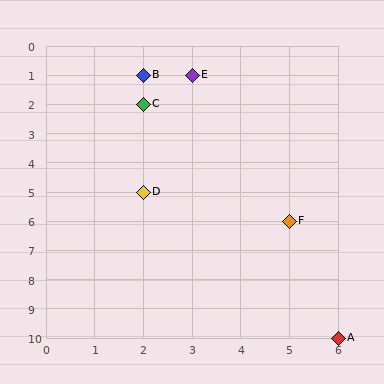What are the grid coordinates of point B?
Point B is at grid coordinates (2, 1).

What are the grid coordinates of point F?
Point F is at grid coordinates (5, 6).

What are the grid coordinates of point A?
Point A is at grid coordinates (6, 10).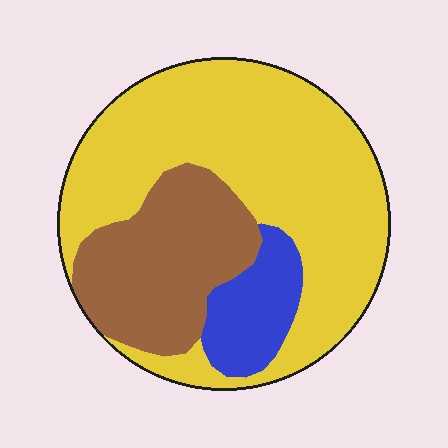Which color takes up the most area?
Yellow, at roughly 60%.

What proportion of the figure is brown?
Brown covers around 25% of the figure.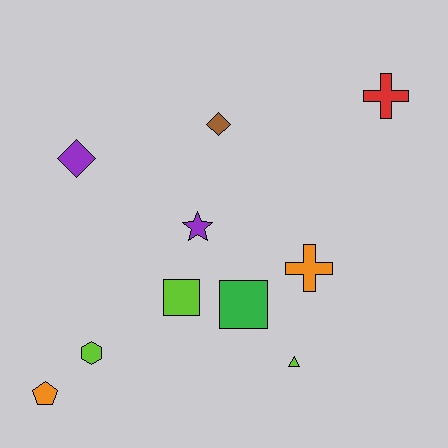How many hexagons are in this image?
There is 1 hexagon.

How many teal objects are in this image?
There are no teal objects.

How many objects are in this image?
There are 10 objects.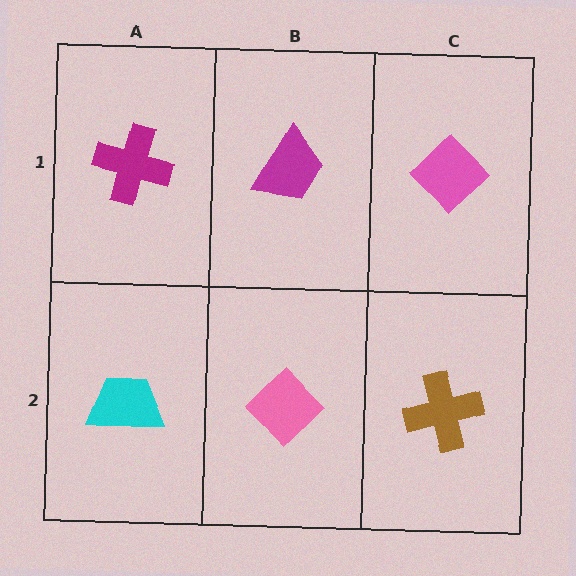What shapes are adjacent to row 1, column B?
A pink diamond (row 2, column B), a magenta cross (row 1, column A), a pink diamond (row 1, column C).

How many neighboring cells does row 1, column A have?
2.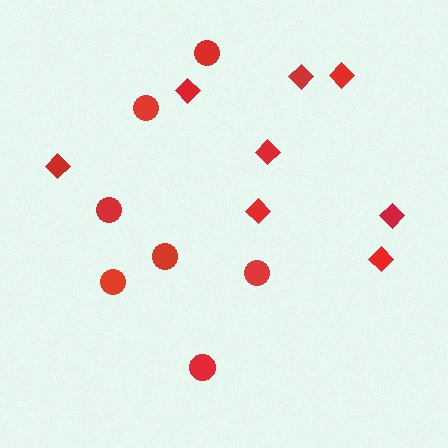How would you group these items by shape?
There are 2 groups: one group of circles (7) and one group of diamonds (8).